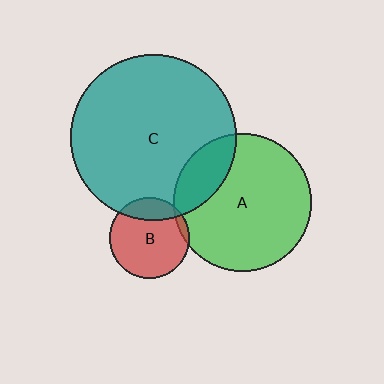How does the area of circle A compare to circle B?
Approximately 2.9 times.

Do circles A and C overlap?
Yes.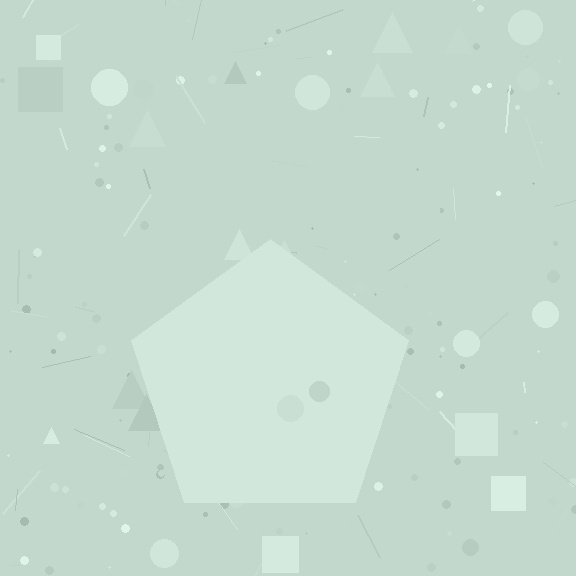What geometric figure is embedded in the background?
A pentagon is embedded in the background.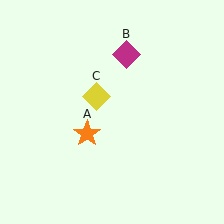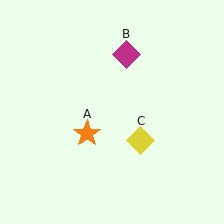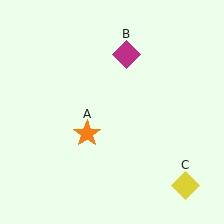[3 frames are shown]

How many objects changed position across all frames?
1 object changed position: yellow diamond (object C).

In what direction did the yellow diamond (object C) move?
The yellow diamond (object C) moved down and to the right.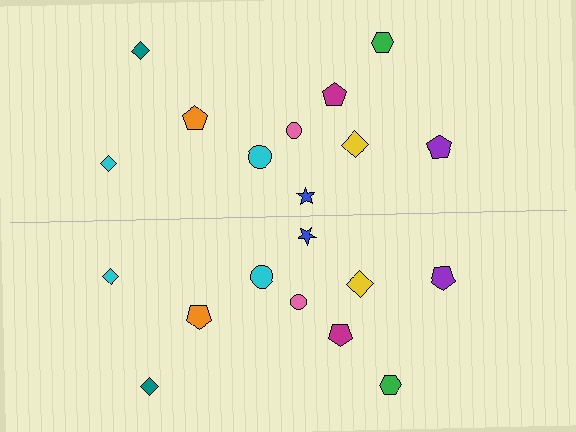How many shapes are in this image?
There are 20 shapes in this image.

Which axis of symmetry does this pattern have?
The pattern has a horizontal axis of symmetry running through the center of the image.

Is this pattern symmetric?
Yes, this pattern has bilateral (reflection) symmetry.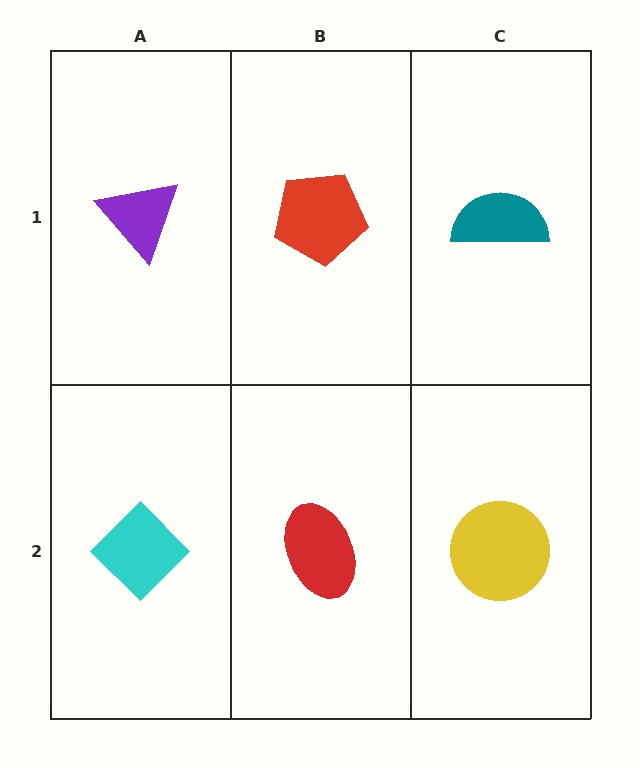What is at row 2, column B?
A red ellipse.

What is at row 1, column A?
A purple triangle.